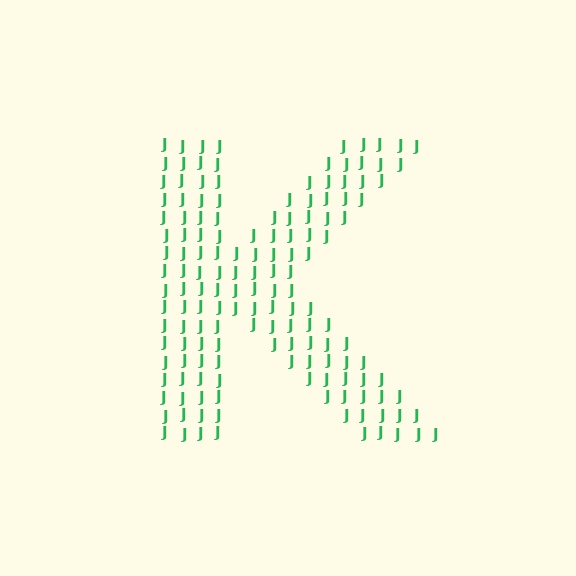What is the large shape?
The large shape is the letter K.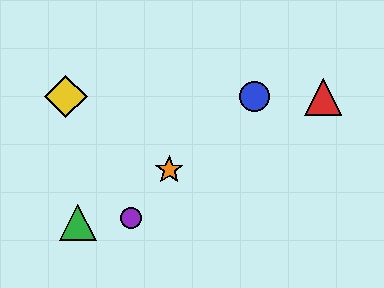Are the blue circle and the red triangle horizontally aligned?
Yes, both are at y≈97.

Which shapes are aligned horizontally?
The red triangle, the blue circle, the yellow diamond are aligned horizontally.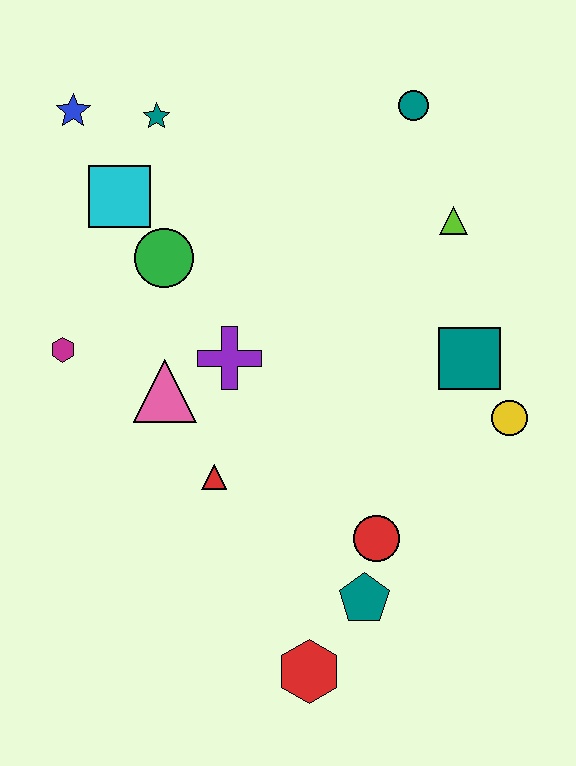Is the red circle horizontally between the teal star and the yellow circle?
Yes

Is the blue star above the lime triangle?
Yes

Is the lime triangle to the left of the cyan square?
No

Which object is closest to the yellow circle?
The teal square is closest to the yellow circle.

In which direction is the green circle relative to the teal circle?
The green circle is to the left of the teal circle.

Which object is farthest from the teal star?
The red hexagon is farthest from the teal star.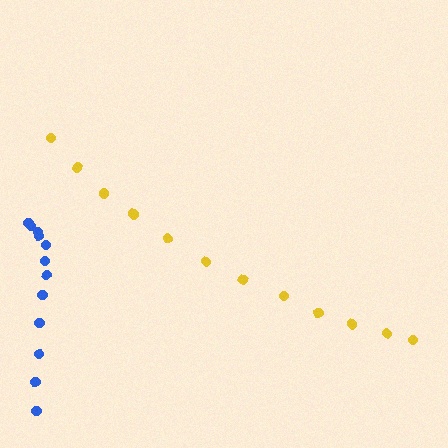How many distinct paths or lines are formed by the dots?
There are 2 distinct paths.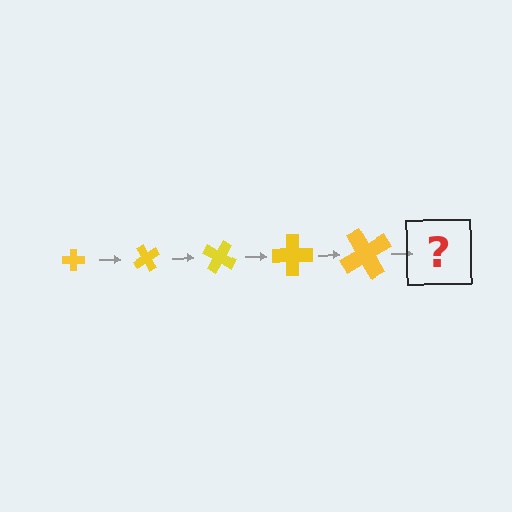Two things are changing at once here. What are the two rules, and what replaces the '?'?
The two rules are that the cross grows larger each step and it rotates 60 degrees each step. The '?' should be a cross, larger than the previous one and rotated 300 degrees from the start.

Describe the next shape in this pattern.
It should be a cross, larger than the previous one and rotated 300 degrees from the start.